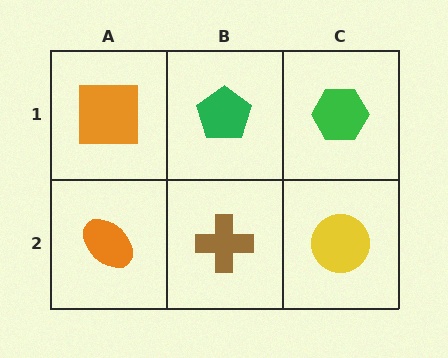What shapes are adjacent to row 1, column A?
An orange ellipse (row 2, column A), a green pentagon (row 1, column B).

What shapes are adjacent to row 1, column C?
A yellow circle (row 2, column C), a green pentagon (row 1, column B).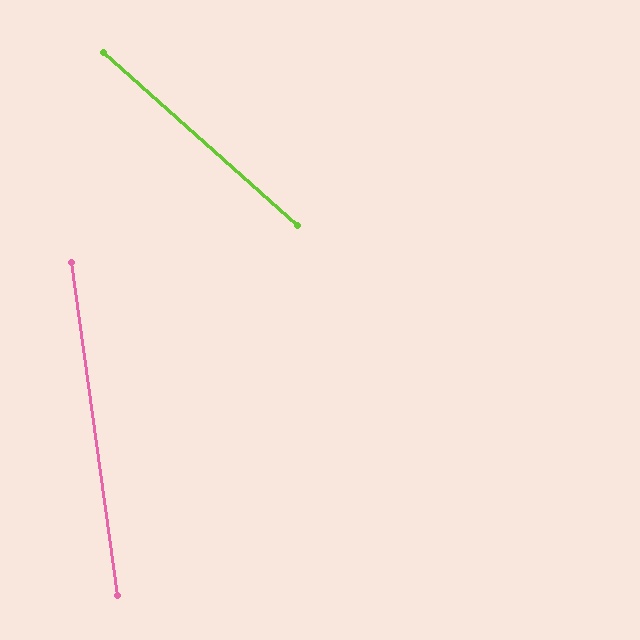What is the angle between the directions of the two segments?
Approximately 40 degrees.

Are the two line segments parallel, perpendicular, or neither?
Neither parallel nor perpendicular — they differ by about 40°.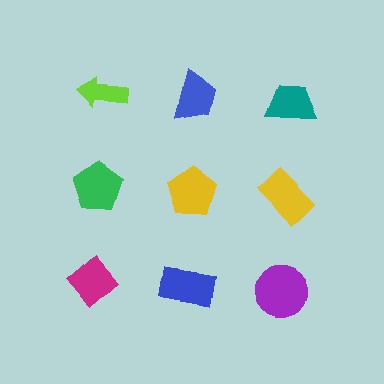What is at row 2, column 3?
A yellow rectangle.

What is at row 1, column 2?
A blue trapezoid.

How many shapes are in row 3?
3 shapes.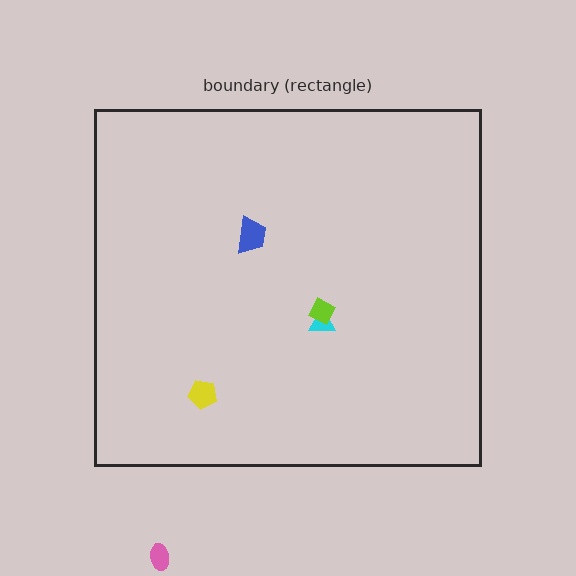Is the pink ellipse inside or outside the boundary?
Outside.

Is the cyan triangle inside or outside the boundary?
Inside.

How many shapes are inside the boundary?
4 inside, 1 outside.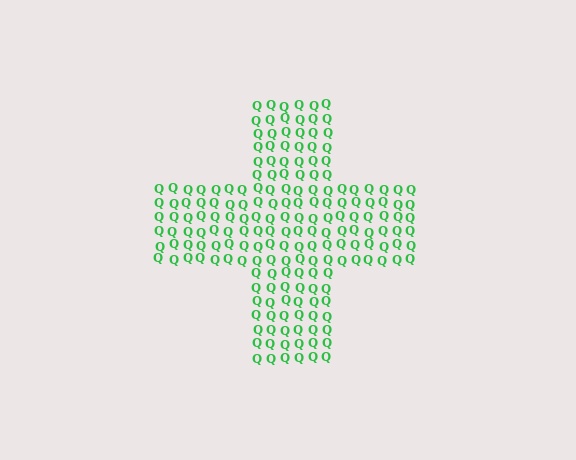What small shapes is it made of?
It is made of small letter Q's.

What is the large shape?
The large shape is a cross.